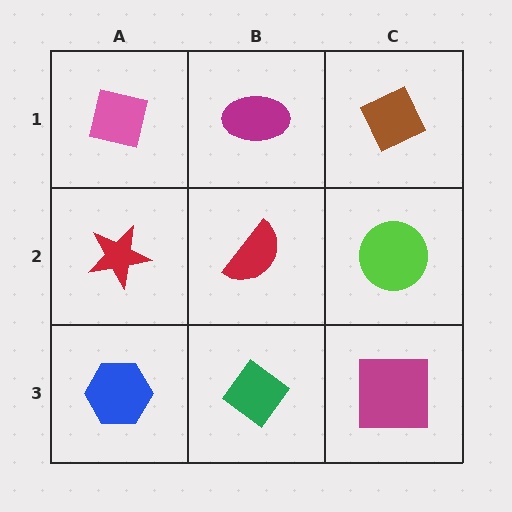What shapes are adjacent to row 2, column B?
A magenta ellipse (row 1, column B), a green diamond (row 3, column B), a red star (row 2, column A), a lime circle (row 2, column C).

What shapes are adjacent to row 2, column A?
A pink square (row 1, column A), a blue hexagon (row 3, column A), a red semicircle (row 2, column B).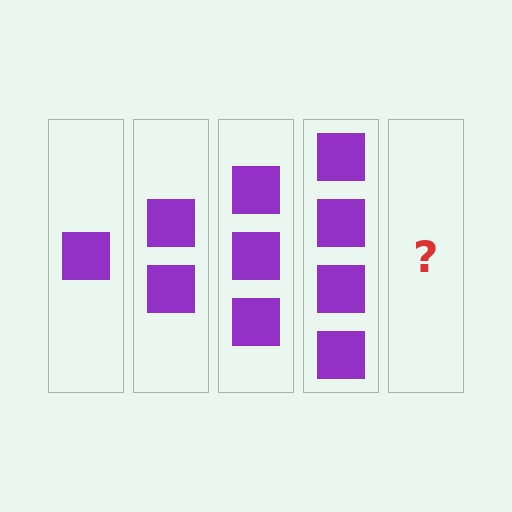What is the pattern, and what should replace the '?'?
The pattern is that each step adds one more square. The '?' should be 5 squares.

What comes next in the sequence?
The next element should be 5 squares.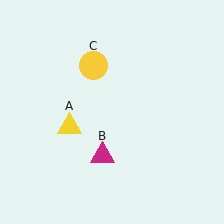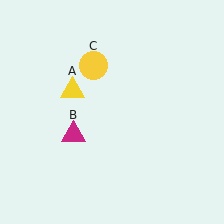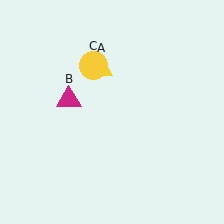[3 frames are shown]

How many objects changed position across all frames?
2 objects changed position: yellow triangle (object A), magenta triangle (object B).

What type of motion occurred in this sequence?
The yellow triangle (object A), magenta triangle (object B) rotated clockwise around the center of the scene.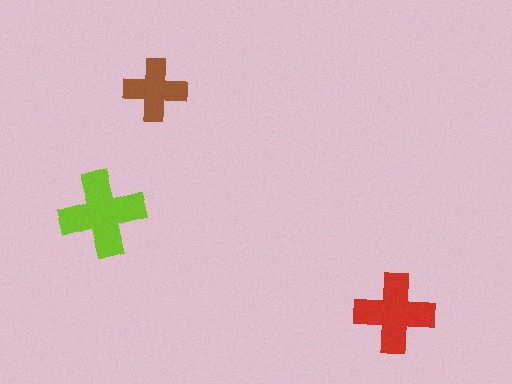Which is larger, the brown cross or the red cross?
The red one.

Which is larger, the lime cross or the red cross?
The lime one.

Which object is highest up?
The brown cross is topmost.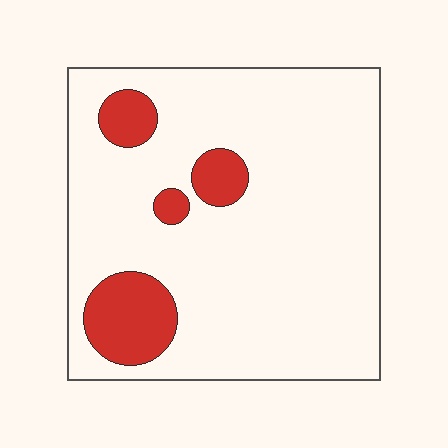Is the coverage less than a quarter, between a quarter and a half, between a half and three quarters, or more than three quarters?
Less than a quarter.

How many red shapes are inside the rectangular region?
4.